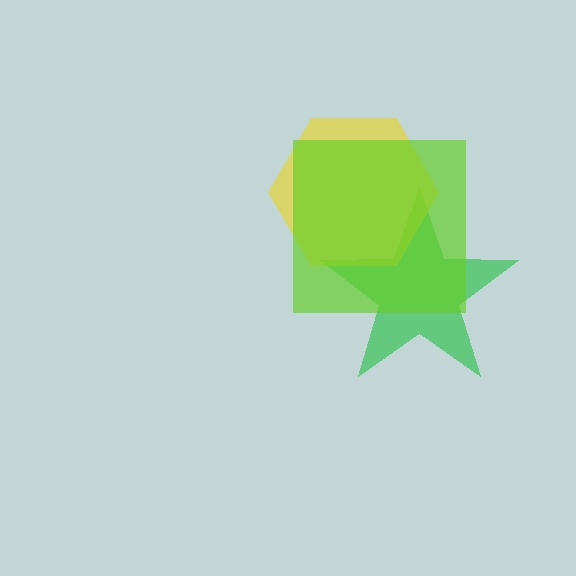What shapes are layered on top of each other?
The layered shapes are: a green star, a yellow hexagon, a lime square.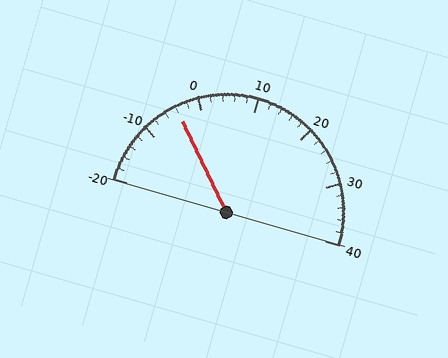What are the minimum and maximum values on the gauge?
The gauge ranges from -20 to 40.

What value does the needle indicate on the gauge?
The needle indicates approximately -4.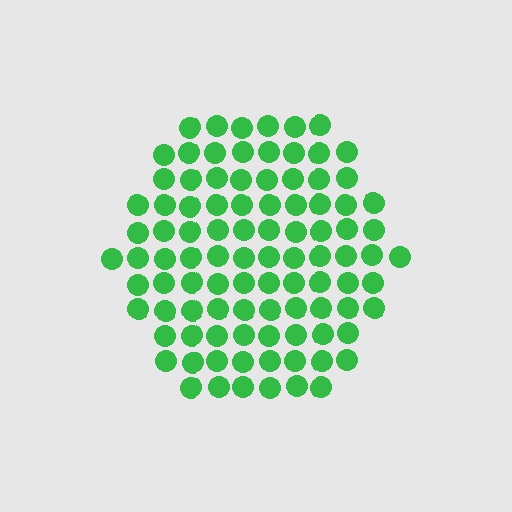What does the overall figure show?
The overall figure shows a hexagon.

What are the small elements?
The small elements are circles.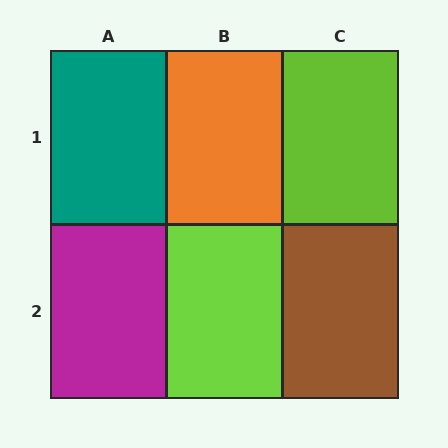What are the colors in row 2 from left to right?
Magenta, lime, brown.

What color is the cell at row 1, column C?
Lime.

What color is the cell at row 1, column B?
Orange.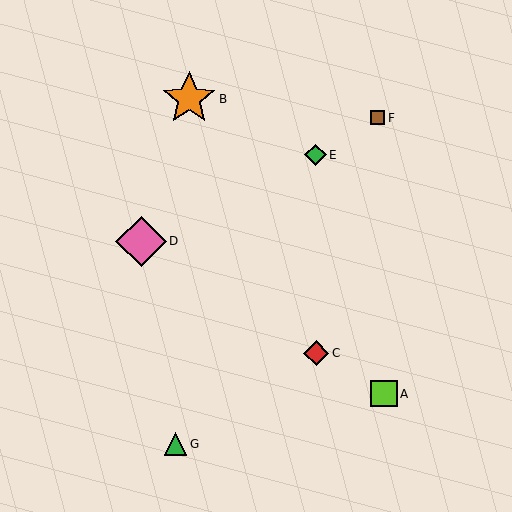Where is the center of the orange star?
The center of the orange star is at (189, 99).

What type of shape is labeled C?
Shape C is a red diamond.